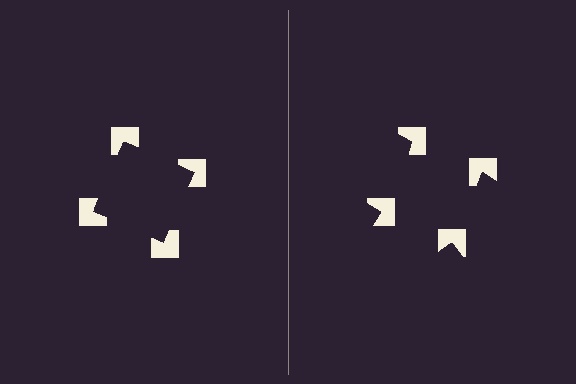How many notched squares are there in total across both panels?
8 — 4 on each side.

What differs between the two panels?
The notched squares are positioned identically on both sides; only the wedge orientations differ. On the left they align to a square; on the right they are misaligned.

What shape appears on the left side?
An illusory square.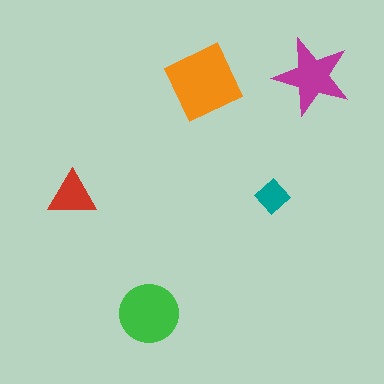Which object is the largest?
The orange square.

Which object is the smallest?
The teal diamond.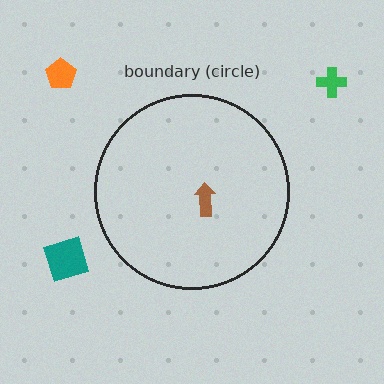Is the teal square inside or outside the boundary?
Outside.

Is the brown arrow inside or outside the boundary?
Inside.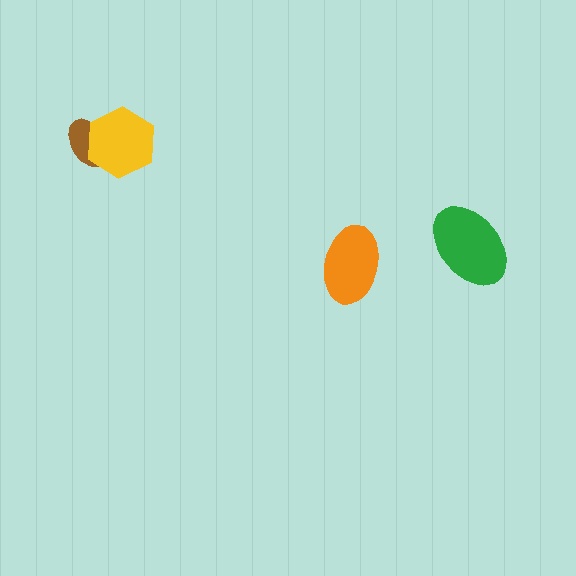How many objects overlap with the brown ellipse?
1 object overlaps with the brown ellipse.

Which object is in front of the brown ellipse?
The yellow hexagon is in front of the brown ellipse.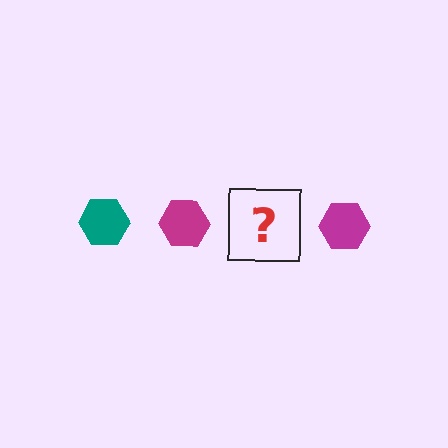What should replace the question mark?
The question mark should be replaced with a teal hexagon.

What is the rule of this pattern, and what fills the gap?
The rule is that the pattern cycles through teal, magenta hexagons. The gap should be filled with a teal hexagon.